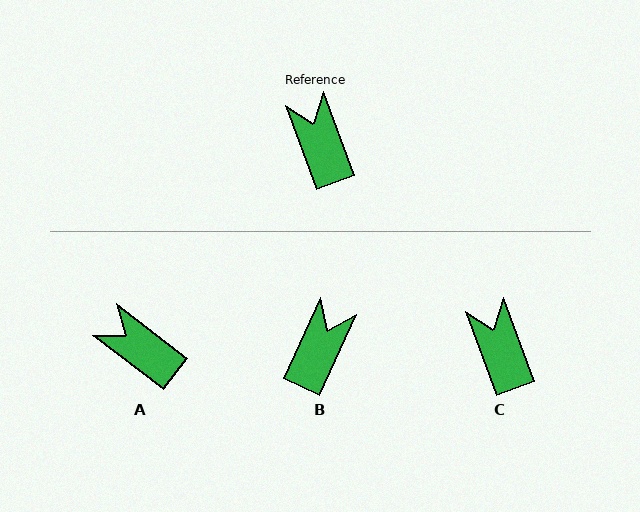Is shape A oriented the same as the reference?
No, it is off by about 32 degrees.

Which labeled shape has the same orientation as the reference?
C.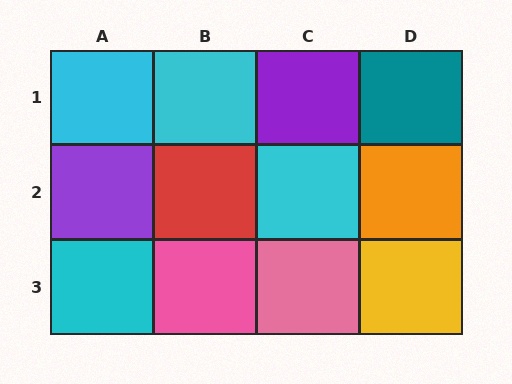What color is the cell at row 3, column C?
Pink.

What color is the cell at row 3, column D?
Yellow.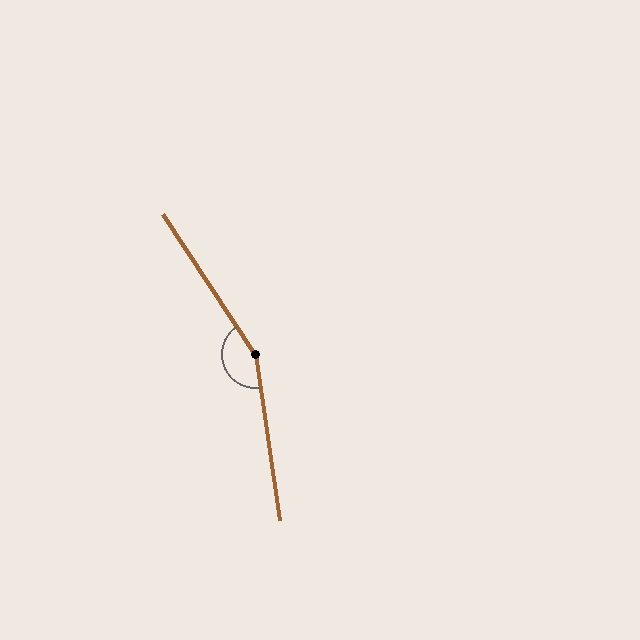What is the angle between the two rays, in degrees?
Approximately 155 degrees.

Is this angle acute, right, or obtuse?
It is obtuse.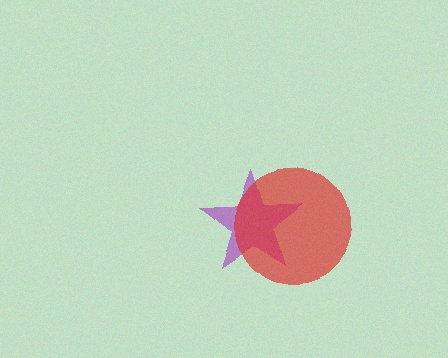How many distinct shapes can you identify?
There are 2 distinct shapes: a purple star, a red circle.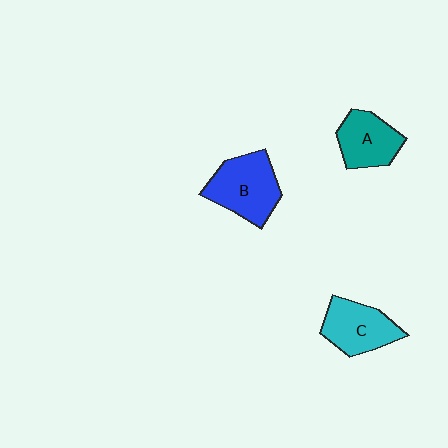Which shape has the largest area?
Shape B (blue).